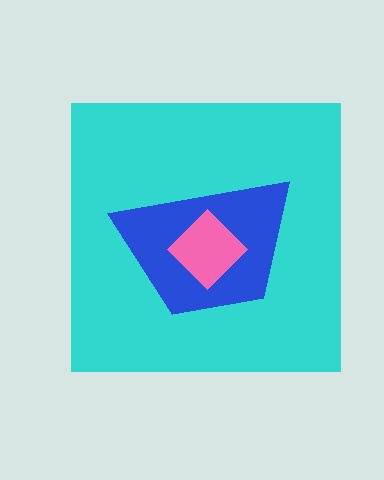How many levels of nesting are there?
3.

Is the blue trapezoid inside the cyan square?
Yes.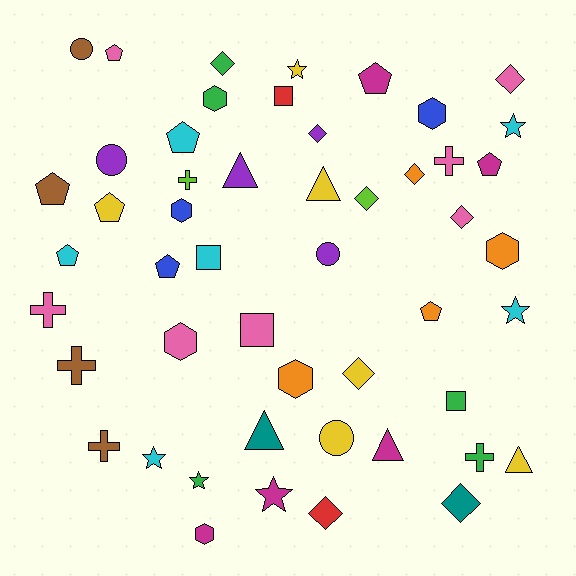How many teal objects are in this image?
There are 2 teal objects.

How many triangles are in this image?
There are 5 triangles.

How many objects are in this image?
There are 50 objects.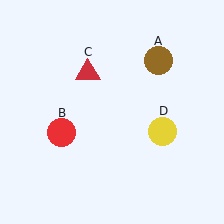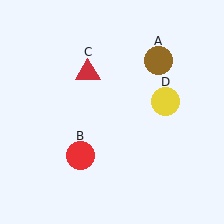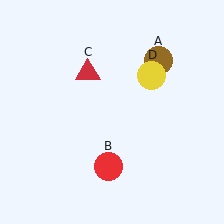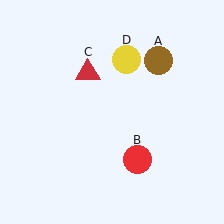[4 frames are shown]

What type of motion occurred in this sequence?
The red circle (object B), yellow circle (object D) rotated counterclockwise around the center of the scene.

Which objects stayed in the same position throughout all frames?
Brown circle (object A) and red triangle (object C) remained stationary.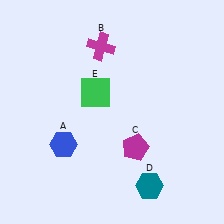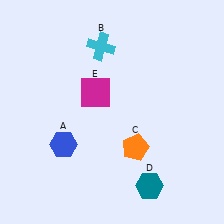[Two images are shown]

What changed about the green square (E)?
In Image 1, E is green. In Image 2, it changed to magenta.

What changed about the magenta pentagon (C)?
In Image 1, C is magenta. In Image 2, it changed to orange.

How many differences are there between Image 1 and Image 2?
There are 3 differences between the two images.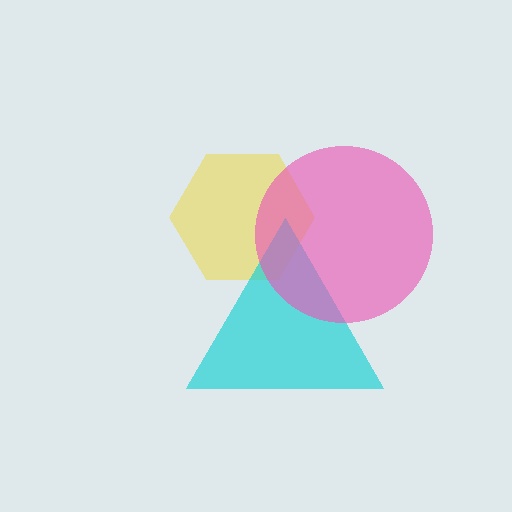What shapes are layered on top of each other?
The layered shapes are: a yellow hexagon, a cyan triangle, a pink circle.